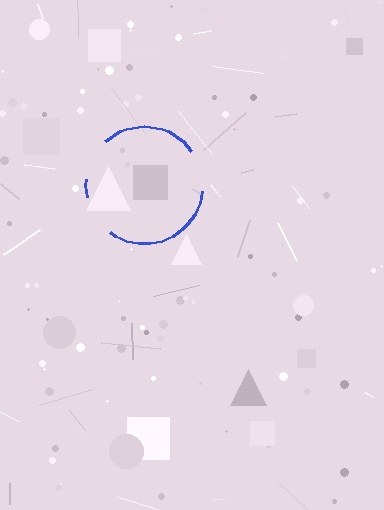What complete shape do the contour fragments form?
The contour fragments form a circle.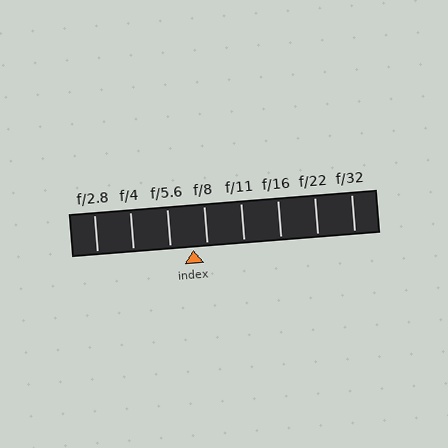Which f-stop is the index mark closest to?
The index mark is closest to f/8.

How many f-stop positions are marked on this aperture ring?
There are 8 f-stop positions marked.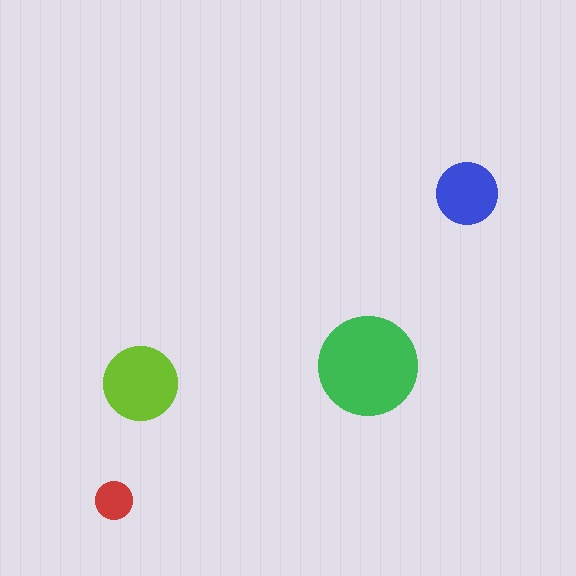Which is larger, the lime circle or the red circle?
The lime one.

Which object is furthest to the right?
The blue circle is rightmost.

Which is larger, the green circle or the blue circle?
The green one.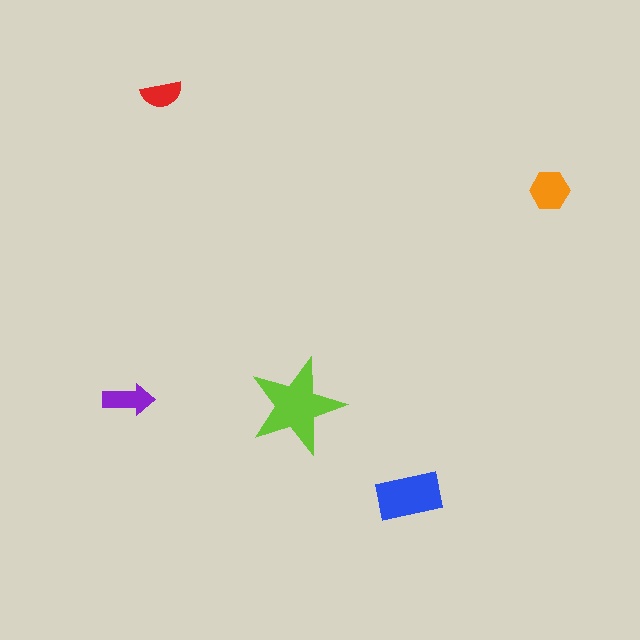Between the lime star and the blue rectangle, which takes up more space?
The lime star.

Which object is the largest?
The lime star.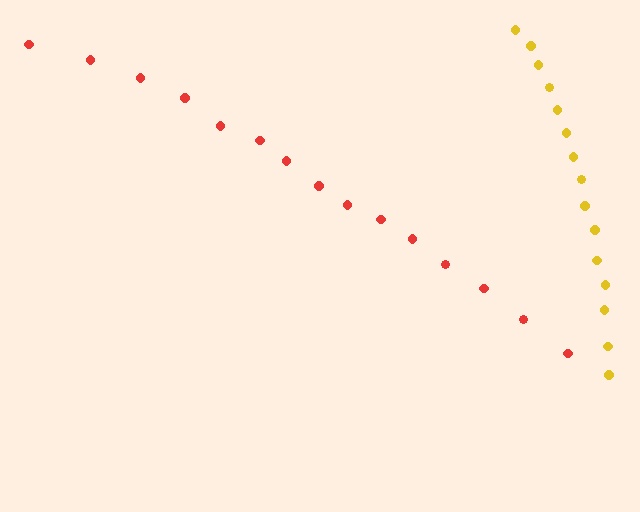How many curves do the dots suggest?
There are 2 distinct paths.